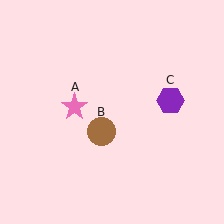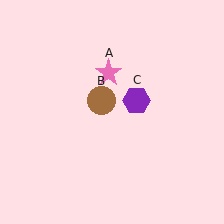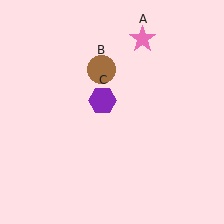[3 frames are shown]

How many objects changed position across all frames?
3 objects changed position: pink star (object A), brown circle (object B), purple hexagon (object C).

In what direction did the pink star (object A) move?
The pink star (object A) moved up and to the right.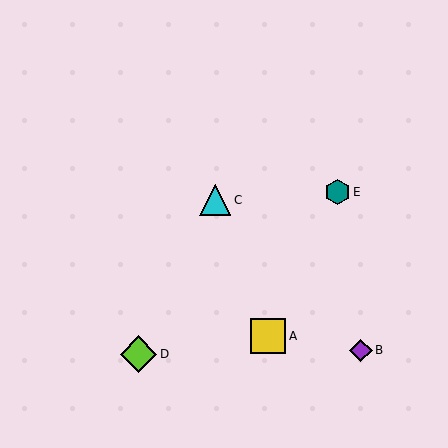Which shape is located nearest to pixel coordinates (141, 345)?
The lime diamond (labeled D) at (138, 354) is nearest to that location.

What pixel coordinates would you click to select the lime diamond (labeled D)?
Click at (138, 354) to select the lime diamond D.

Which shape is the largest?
The lime diamond (labeled D) is the largest.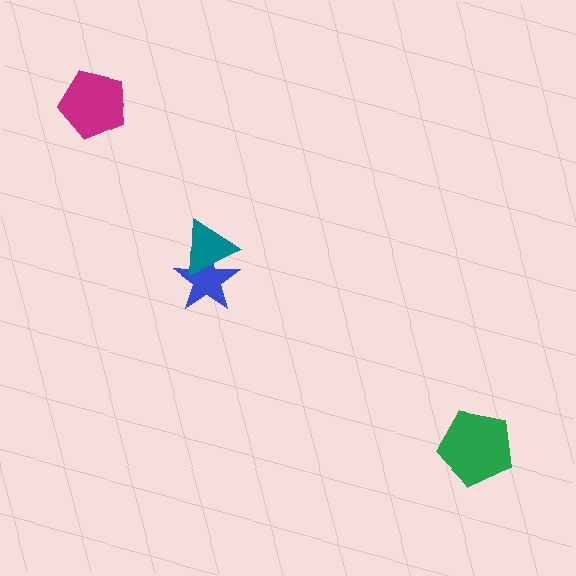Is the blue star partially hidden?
Yes, it is partially covered by another shape.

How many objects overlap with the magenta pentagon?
0 objects overlap with the magenta pentagon.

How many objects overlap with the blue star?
1 object overlaps with the blue star.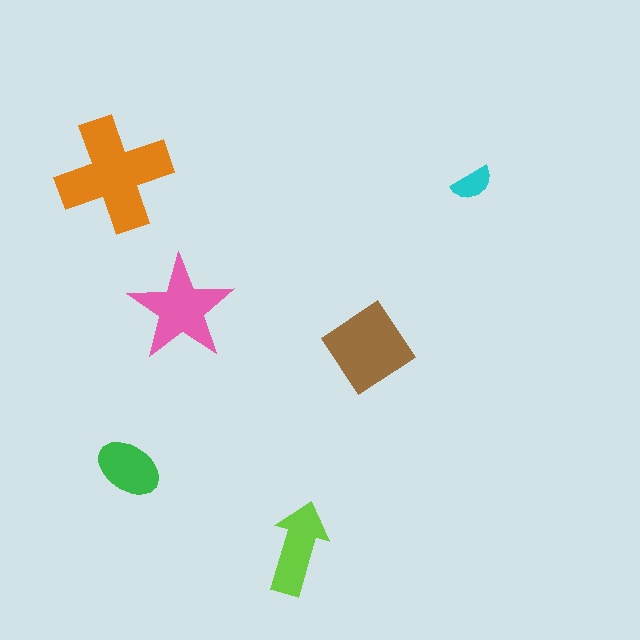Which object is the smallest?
The cyan semicircle.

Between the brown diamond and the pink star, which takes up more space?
The brown diamond.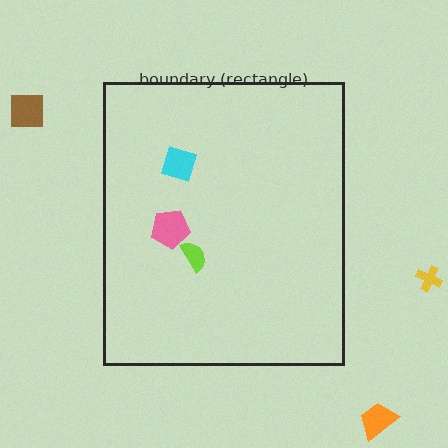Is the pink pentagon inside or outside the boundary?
Inside.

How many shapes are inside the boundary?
3 inside, 3 outside.